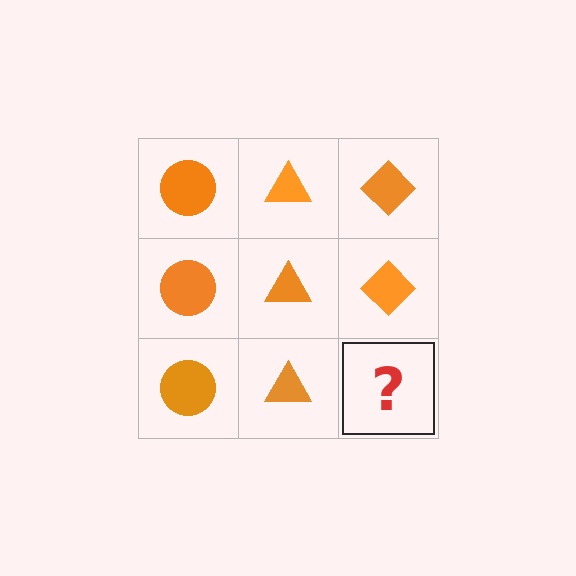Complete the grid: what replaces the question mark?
The question mark should be replaced with an orange diamond.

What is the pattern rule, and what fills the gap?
The rule is that each column has a consistent shape. The gap should be filled with an orange diamond.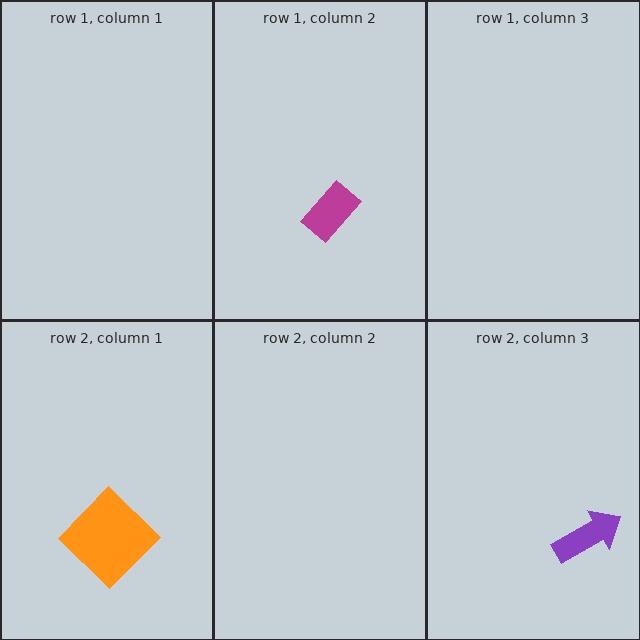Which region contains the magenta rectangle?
The row 1, column 2 region.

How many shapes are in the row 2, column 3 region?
1.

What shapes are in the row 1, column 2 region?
The magenta rectangle.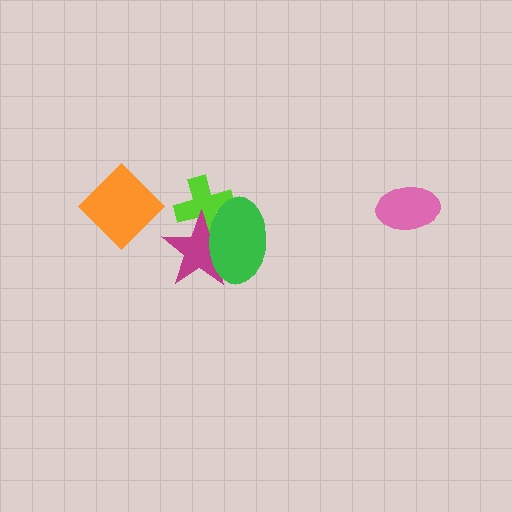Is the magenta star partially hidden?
Yes, it is partially covered by another shape.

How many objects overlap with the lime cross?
2 objects overlap with the lime cross.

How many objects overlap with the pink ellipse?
0 objects overlap with the pink ellipse.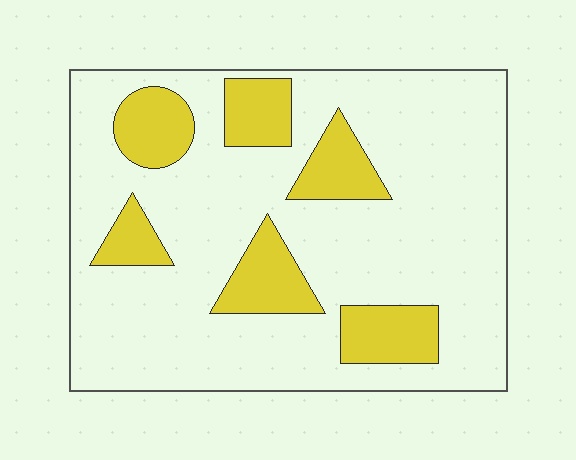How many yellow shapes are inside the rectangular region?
6.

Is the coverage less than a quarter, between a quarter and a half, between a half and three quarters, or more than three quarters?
Less than a quarter.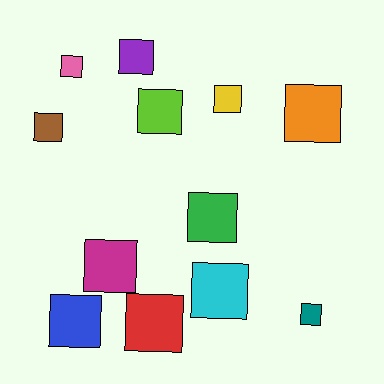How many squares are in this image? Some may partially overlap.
There are 12 squares.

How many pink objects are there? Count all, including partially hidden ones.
There is 1 pink object.